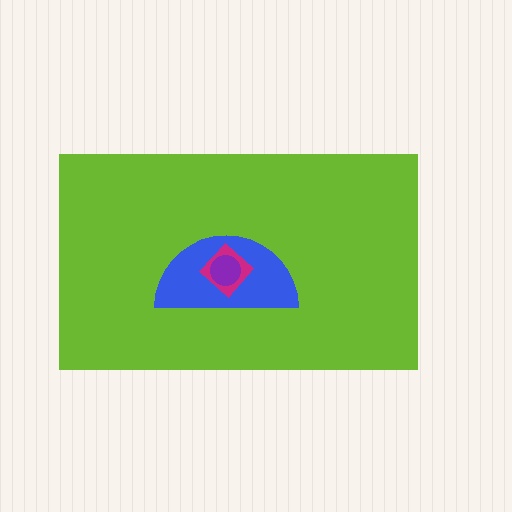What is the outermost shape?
The lime rectangle.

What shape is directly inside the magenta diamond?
The purple circle.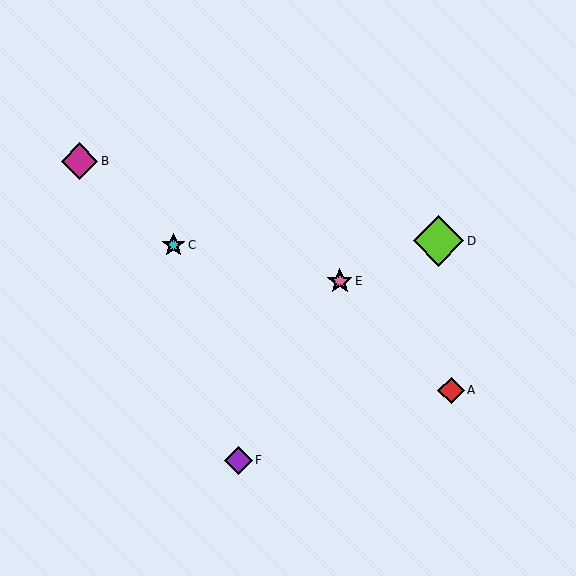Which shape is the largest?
The lime diamond (labeled D) is the largest.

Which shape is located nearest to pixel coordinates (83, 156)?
The magenta diamond (labeled B) at (80, 161) is nearest to that location.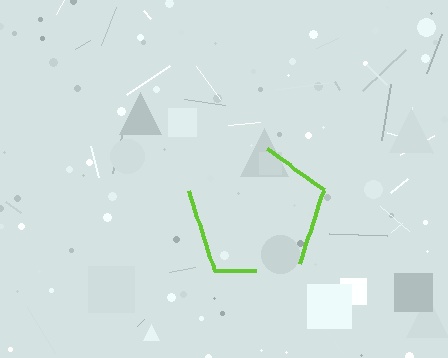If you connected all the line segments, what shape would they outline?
They would outline a pentagon.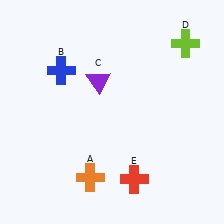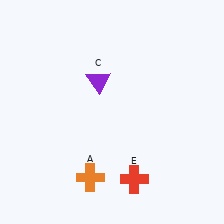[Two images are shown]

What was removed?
The blue cross (B), the lime cross (D) were removed in Image 2.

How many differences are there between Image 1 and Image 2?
There are 2 differences between the two images.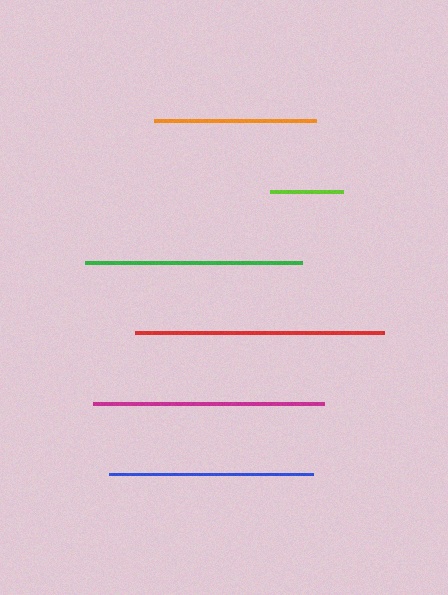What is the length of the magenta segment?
The magenta segment is approximately 231 pixels long.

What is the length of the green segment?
The green segment is approximately 216 pixels long.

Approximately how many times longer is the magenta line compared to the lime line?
The magenta line is approximately 3.1 times the length of the lime line.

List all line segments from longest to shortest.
From longest to shortest: red, magenta, green, blue, orange, lime.